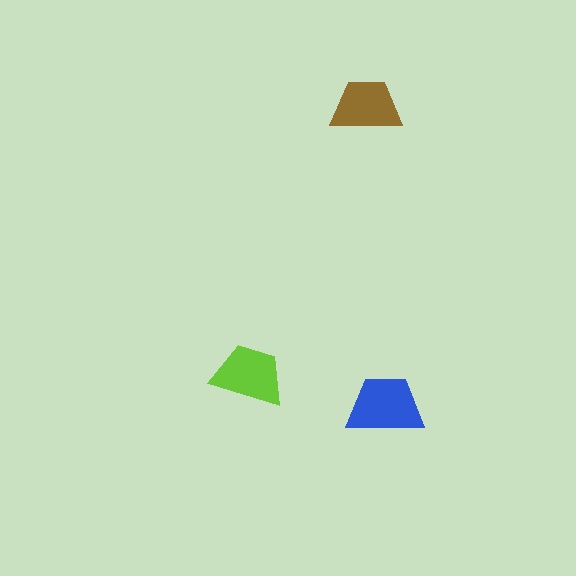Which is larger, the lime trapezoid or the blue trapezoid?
The blue one.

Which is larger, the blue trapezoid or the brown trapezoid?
The blue one.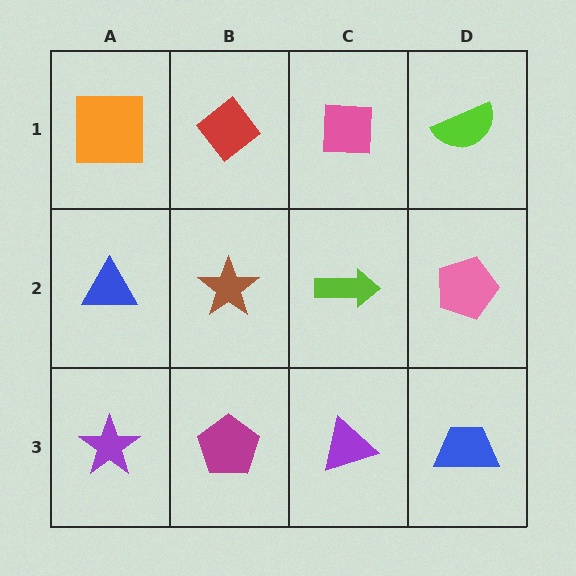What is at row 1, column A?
An orange square.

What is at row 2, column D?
A pink pentagon.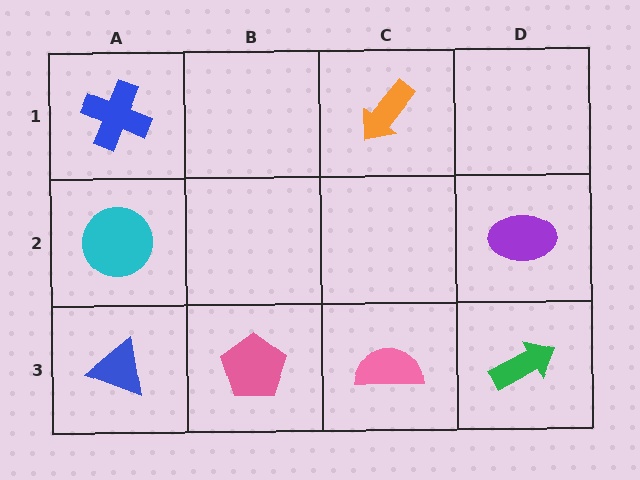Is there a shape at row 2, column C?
No, that cell is empty.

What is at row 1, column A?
A blue cross.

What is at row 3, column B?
A pink pentagon.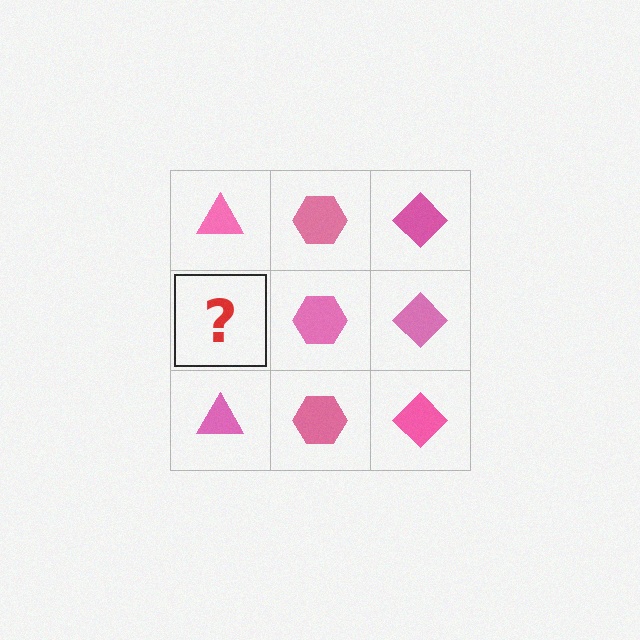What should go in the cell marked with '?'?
The missing cell should contain a pink triangle.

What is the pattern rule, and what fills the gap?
The rule is that each column has a consistent shape. The gap should be filled with a pink triangle.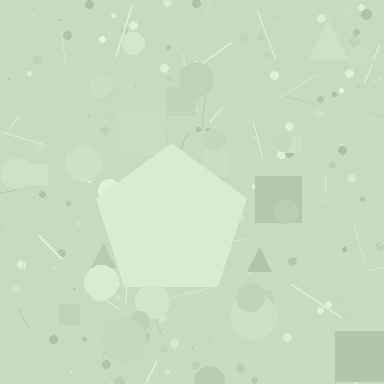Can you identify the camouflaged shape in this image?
The camouflaged shape is a pentagon.